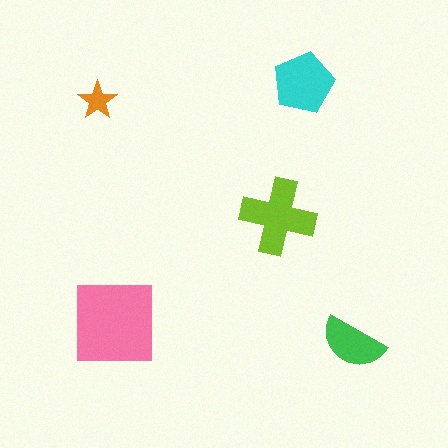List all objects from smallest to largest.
The orange star, the green semicircle, the cyan pentagon, the lime cross, the pink square.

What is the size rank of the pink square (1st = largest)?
1st.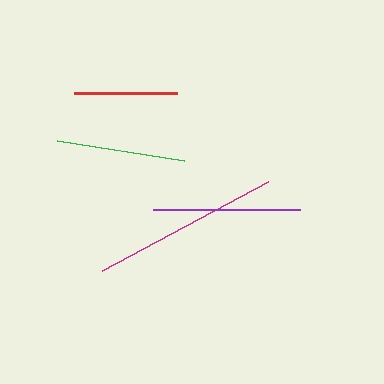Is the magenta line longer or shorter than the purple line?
The magenta line is longer than the purple line.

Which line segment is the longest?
The magenta line is the longest at approximately 188 pixels.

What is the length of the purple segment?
The purple segment is approximately 147 pixels long.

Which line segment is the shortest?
The red line is the shortest at approximately 103 pixels.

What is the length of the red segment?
The red segment is approximately 103 pixels long.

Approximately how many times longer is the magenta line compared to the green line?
The magenta line is approximately 1.5 times the length of the green line.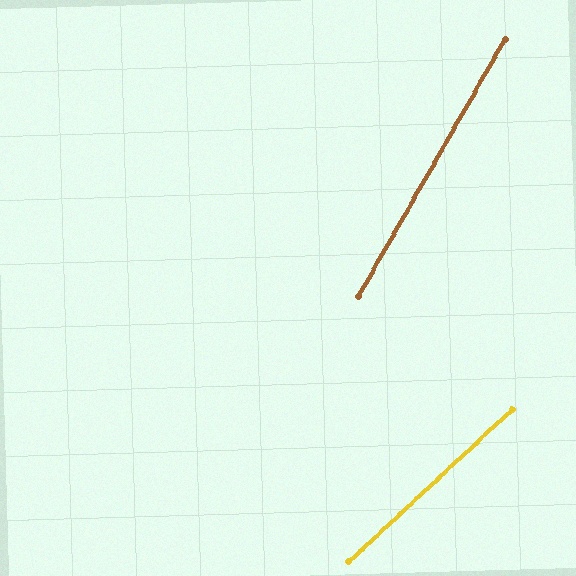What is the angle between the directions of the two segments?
Approximately 17 degrees.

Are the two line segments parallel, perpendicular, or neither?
Neither parallel nor perpendicular — they differ by about 17°.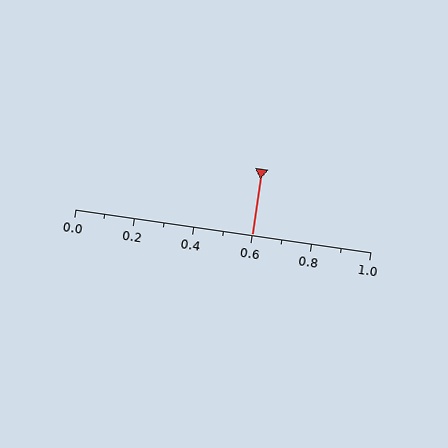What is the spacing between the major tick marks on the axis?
The major ticks are spaced 0.2 apart.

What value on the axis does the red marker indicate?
The marker indicates approximately 0.6.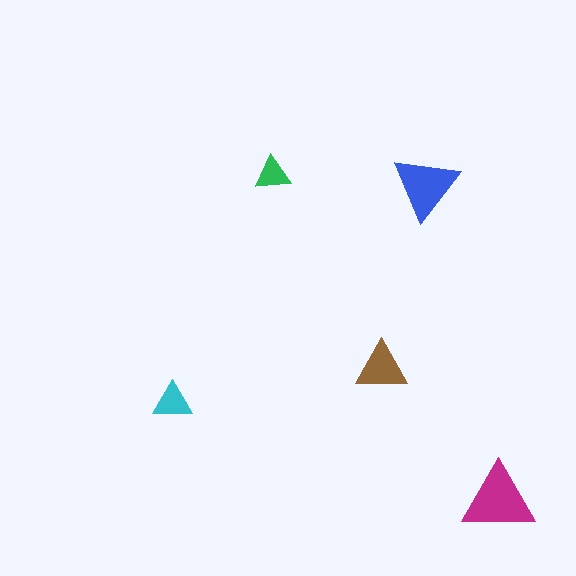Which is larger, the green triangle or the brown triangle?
The brown one.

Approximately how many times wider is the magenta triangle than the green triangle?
About 2 times wider.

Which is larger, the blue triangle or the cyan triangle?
The blue one.